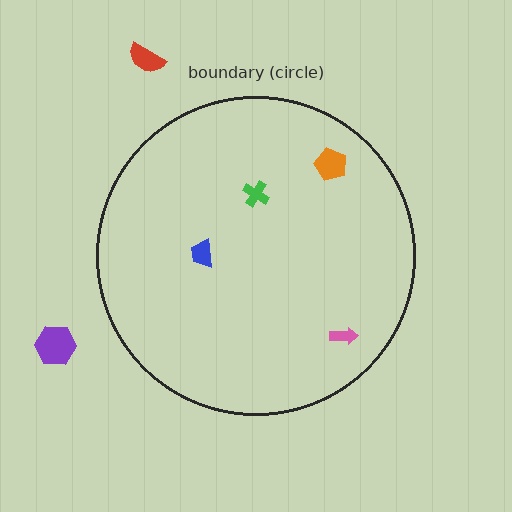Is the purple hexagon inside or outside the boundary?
Outside.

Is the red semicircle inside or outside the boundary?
Outside.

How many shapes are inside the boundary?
4 inside, 2 outside.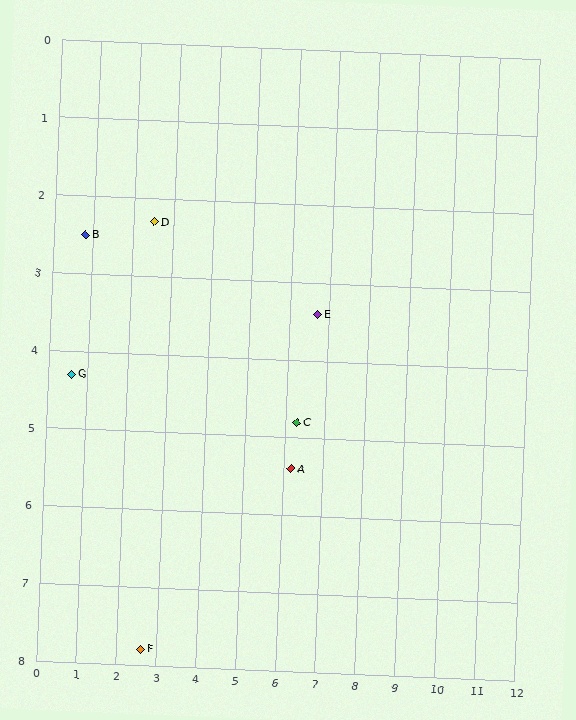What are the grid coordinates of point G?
Point G is at approximately (0.6, 4.3).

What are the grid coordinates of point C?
Point C is at approximately (6.3, 4.8).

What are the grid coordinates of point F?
Point F is at approximately (2.6, 7.8).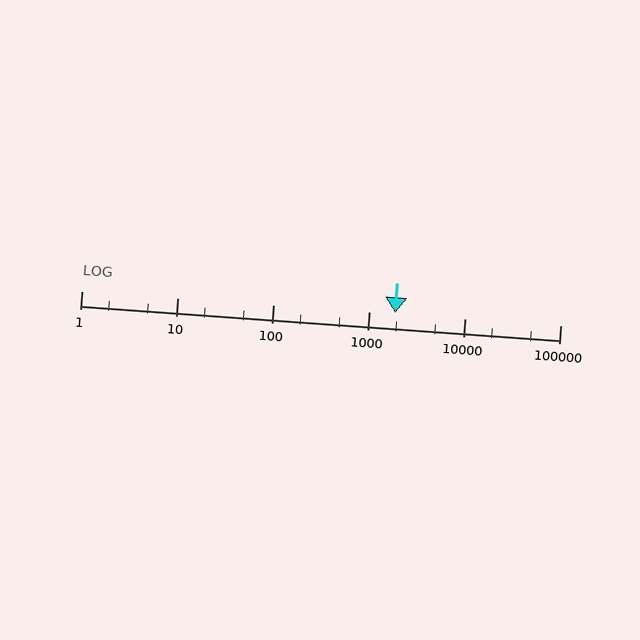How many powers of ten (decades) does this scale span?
The scale spans 5 decades, from 1 to 100000.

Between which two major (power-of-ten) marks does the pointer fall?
The pointer is between 1000 and 10000.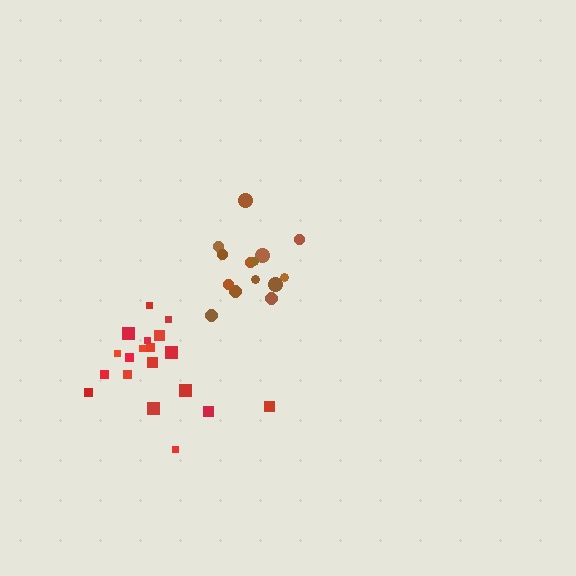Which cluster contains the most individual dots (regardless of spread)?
Red (19).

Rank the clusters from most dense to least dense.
brown, red.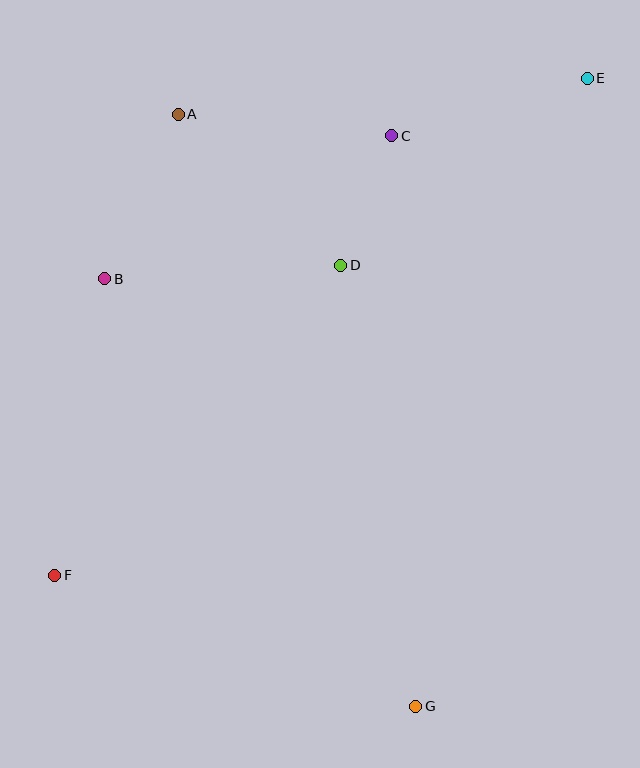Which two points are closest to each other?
Points C and D are closest to each other.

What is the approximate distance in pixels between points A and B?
The distance between A and B is approximately 180 pixels.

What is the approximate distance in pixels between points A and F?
The distance between A and F is approximately 477 pixels.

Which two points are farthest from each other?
Points E and F are farthest from each other.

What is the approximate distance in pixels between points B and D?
The distance between B and D is approximately 236 pixels.